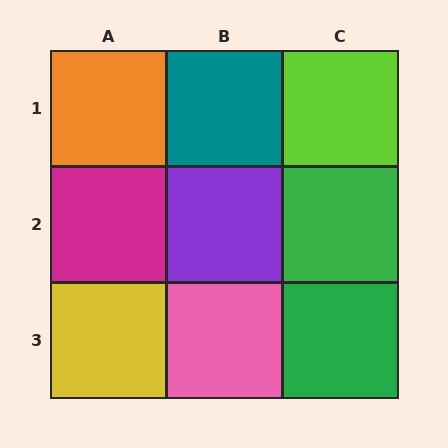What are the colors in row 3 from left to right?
Yellow, pink, green.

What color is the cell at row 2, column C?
Green.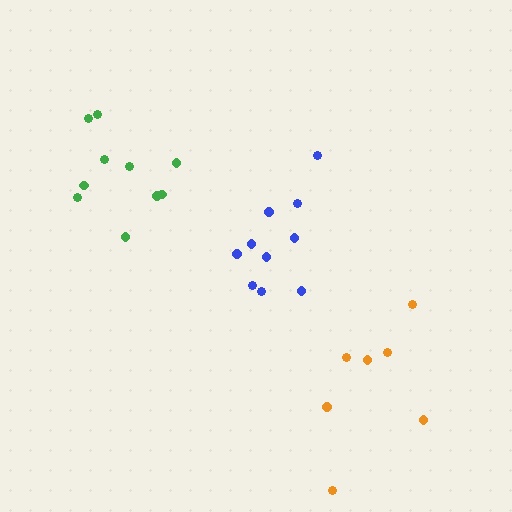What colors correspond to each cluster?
The clusters are colored: orange, blue, green.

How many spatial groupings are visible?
There are 3 spatial groupings.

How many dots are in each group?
Group 1: 7 dots, Group 2: 10 dots, Group 3: 10 dots (27 total).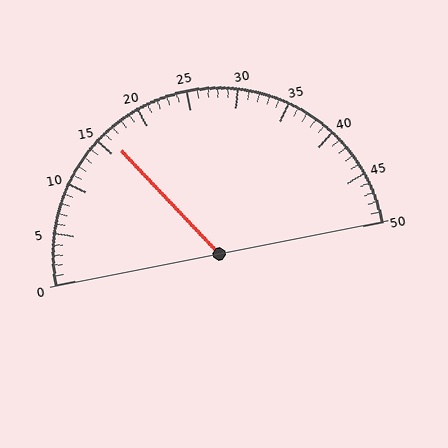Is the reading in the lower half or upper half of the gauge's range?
The reading is in the lower half of the range (0 to 50).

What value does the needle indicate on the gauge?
The needle indicates approximately 16.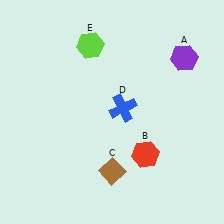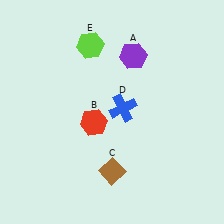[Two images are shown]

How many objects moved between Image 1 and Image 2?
2 objects moved between the two images.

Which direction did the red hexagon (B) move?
The red hexagon (B) moved left.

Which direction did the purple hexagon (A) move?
The purple hexagon (A) moved left.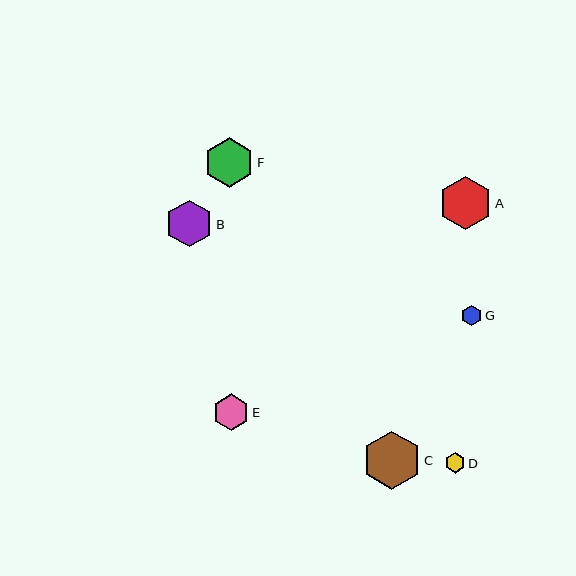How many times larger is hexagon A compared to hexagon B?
Hexagon A is approximately 1.1 times the size of hexagon B.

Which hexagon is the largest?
Hexagon C is the largest with a size of approximately 59 pixels.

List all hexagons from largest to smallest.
From largest to smallest: C, A, F, B, E, G, D.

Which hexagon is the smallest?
Hexagon D is the smallest with a size of approximately 20 pixels.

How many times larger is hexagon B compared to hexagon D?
Hexagon B is approximately 2.3 times the size of hexagon D.